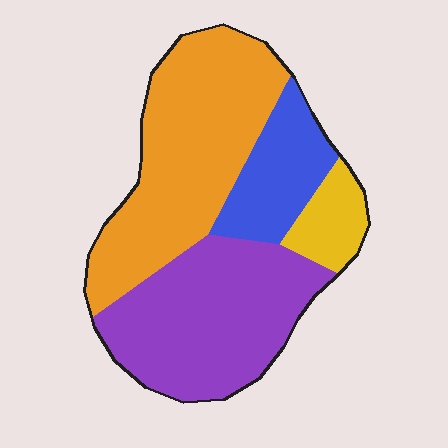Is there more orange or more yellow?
Orange.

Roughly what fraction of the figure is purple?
Purple covers about 35% of the figure.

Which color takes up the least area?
Yellow, at roughly 10%.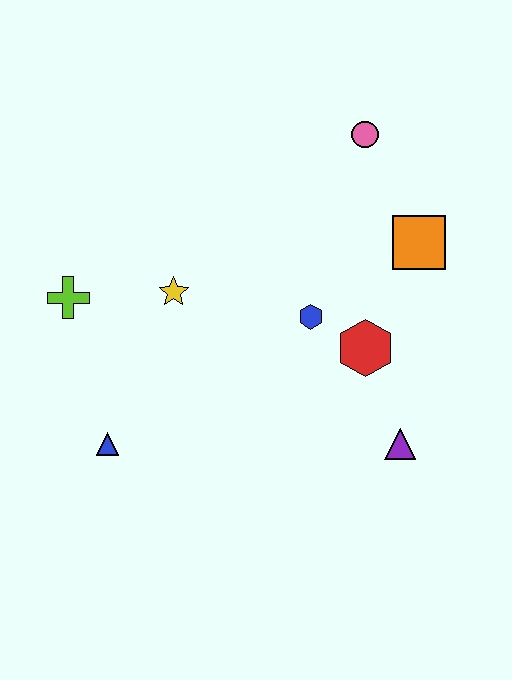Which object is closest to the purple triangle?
The red hexagon is closest to the purple triangle.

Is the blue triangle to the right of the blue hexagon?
No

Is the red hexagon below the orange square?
Yes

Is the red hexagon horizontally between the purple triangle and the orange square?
No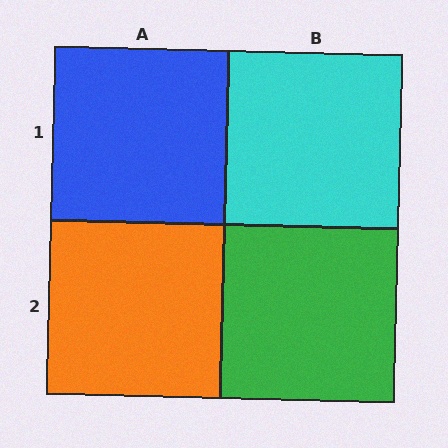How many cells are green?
1 cell is green.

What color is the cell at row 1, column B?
Cyan.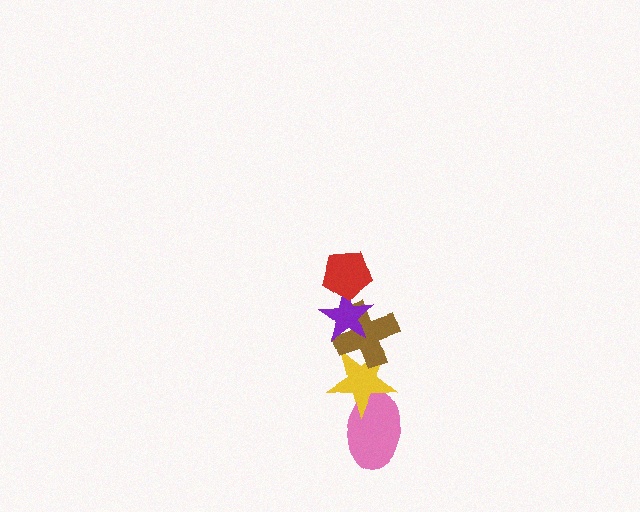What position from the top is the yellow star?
The yellow star is 4th from the top.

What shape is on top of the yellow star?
The brown cross is on top of the yellow star.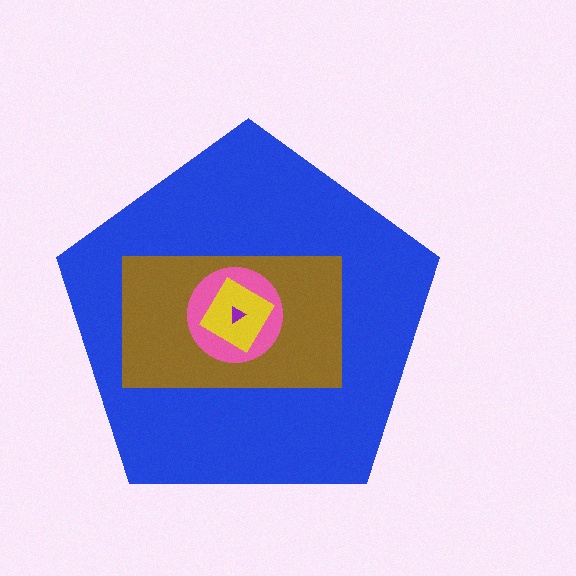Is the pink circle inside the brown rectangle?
Yes.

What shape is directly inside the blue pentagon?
The brown rectangle.